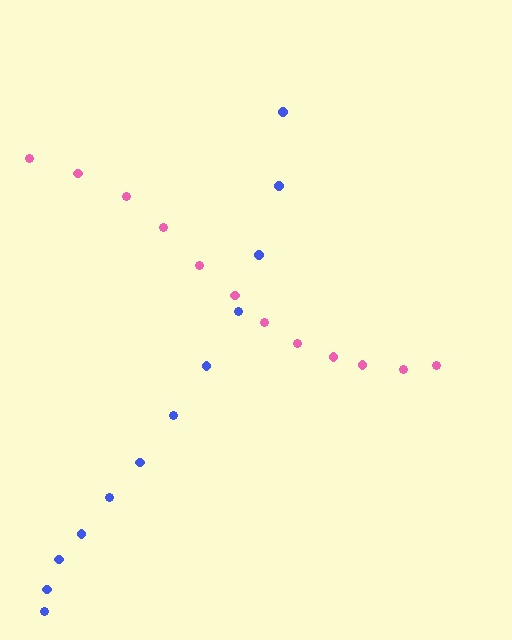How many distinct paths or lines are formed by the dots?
There are 2 distinct paths.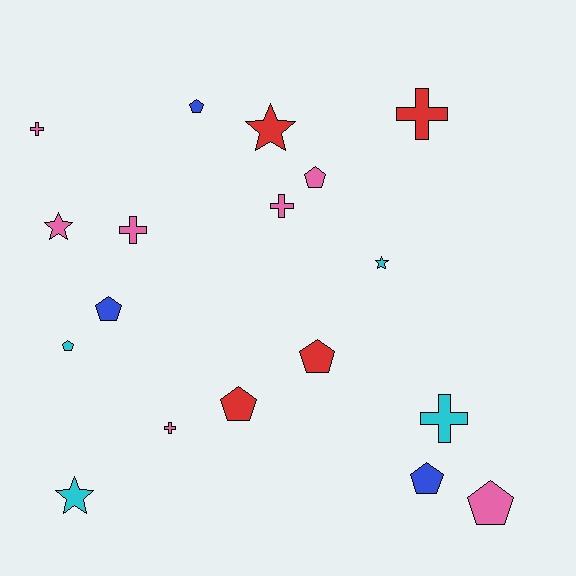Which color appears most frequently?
Pink, with 7 objects.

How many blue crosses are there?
There are no blue crosses.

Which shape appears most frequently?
Pentagon, with 8 objects.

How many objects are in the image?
There are 18 objects.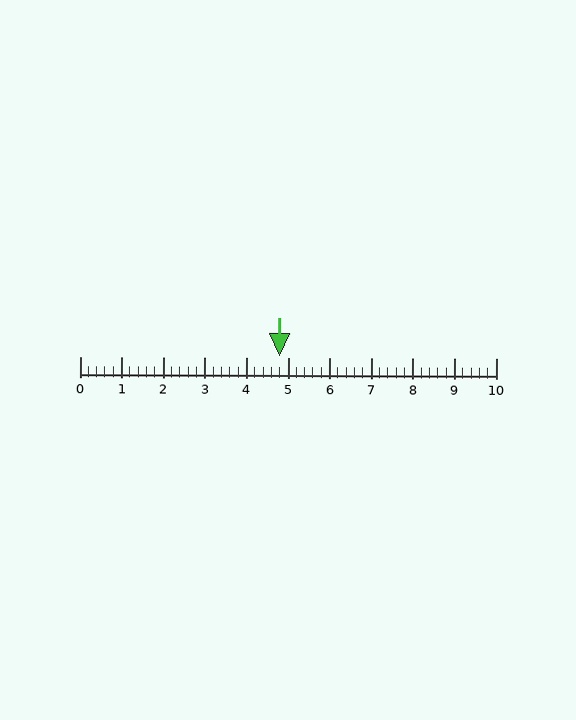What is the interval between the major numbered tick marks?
The major tick marks are spaced 1 units apart.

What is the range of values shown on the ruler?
The ruler shows values from 0 to 10.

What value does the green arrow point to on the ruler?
The green arrow points to approximately 4.8.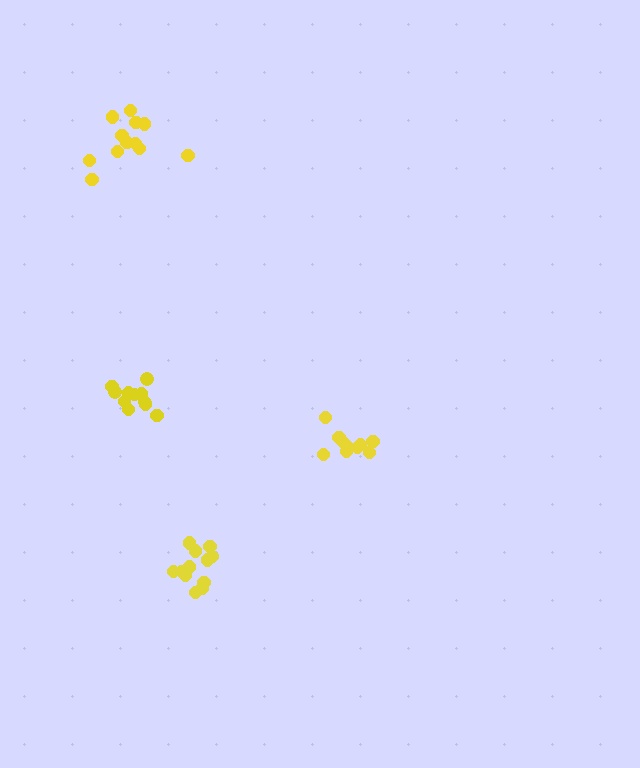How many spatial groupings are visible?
There are 4 spatial groupings.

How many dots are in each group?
Group 1: 13 dots, Group 2: 12 dots, Group 3: 11 dots, Group 4: 10 dots (46 total).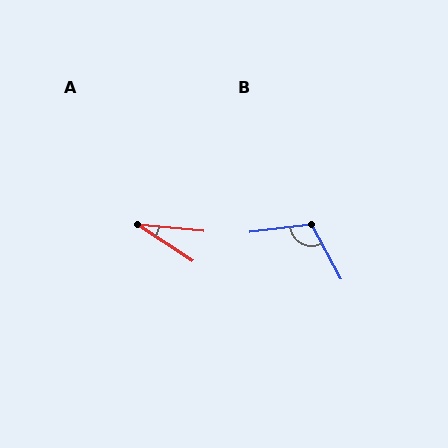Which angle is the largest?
B, at approximately 111 degrees.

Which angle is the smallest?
A, at approximately 28 degrees.